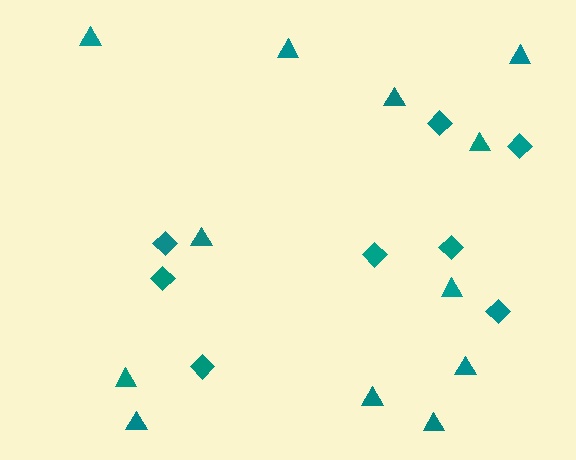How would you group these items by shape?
There are 2 groups: one group of triangles (12) and one group of diamonds (8).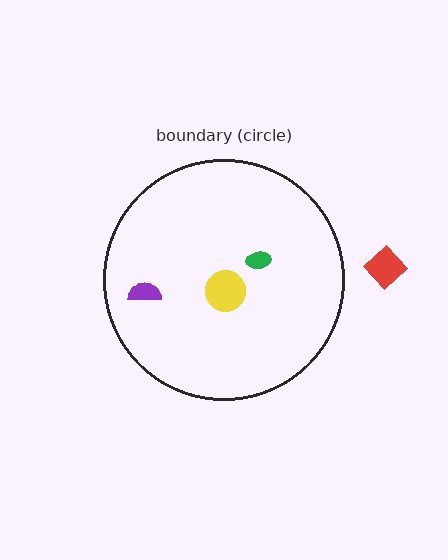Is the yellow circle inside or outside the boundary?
Inside.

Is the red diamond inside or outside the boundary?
Outside.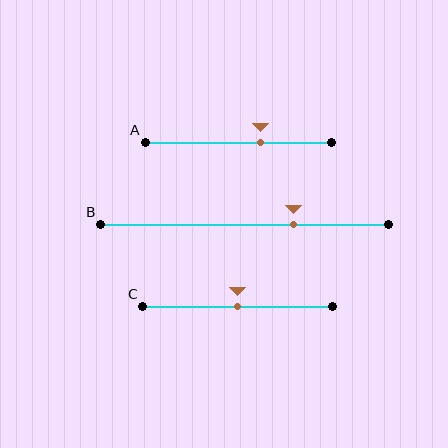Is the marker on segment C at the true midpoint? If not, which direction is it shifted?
Yes, the marker on segment C is at the true midpoint.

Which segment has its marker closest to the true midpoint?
Segment C has its marker closest to the true midpoint.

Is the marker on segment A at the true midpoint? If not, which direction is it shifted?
No, the marker on segment A is shifted to the right by about 12% of the segment length.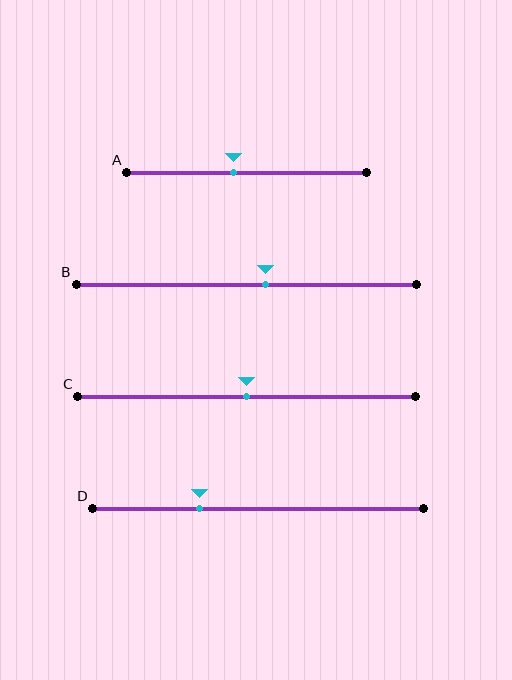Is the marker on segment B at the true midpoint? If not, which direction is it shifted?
No, the marker on segment B is shifted to the right by about 6% of the segment length.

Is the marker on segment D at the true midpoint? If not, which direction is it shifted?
No, the marker on segment D is shifted to the left by about 17% of the segment length.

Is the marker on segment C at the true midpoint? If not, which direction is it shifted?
Yes, the marker on segment C is at the true midpoint.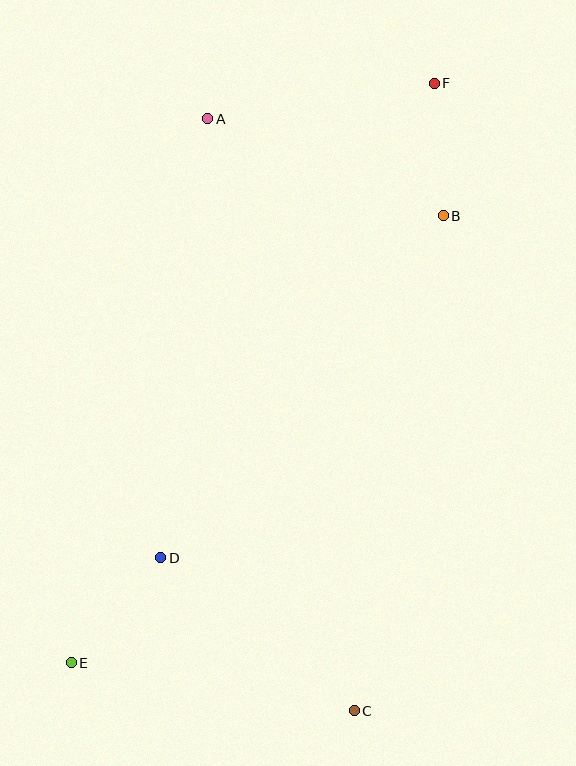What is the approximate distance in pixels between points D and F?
The distance between D and F is approximately 548 pixels.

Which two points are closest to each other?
Points B and F are closest to each other.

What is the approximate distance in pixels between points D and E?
The distance between D and E is approximately 138 pixels.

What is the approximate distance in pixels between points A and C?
The distance between A and C is approximately 610 pixels.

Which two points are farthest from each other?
Points E and F are farthest from each other.